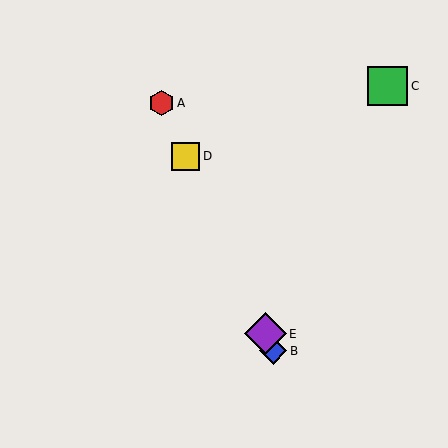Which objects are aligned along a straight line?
Objects A, B, D, E are aligned along a straight line.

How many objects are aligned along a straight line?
4 objects (A, B, D, E) are aligned along a straight line.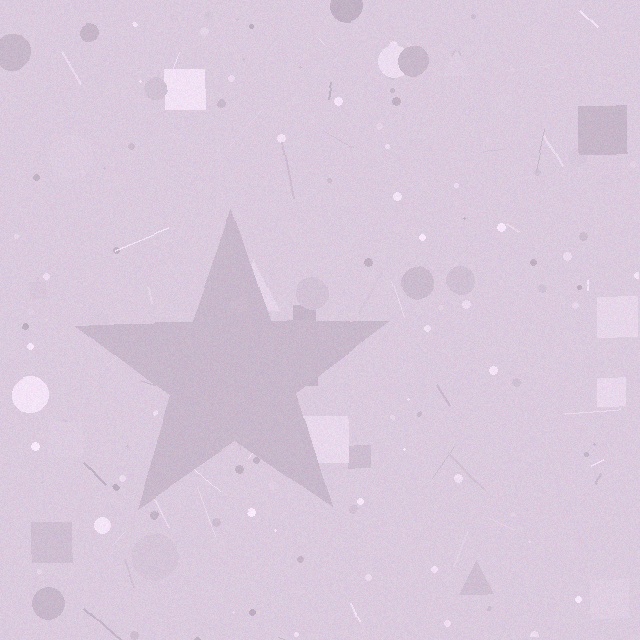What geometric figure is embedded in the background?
A star is embedded in the background.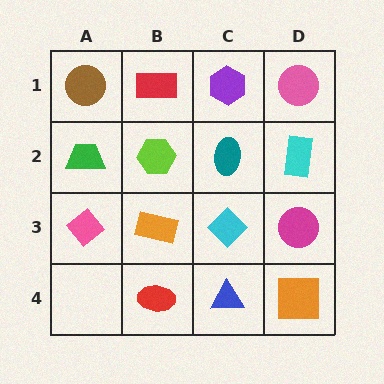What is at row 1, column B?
A red rectangle.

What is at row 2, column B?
A lime hexagon.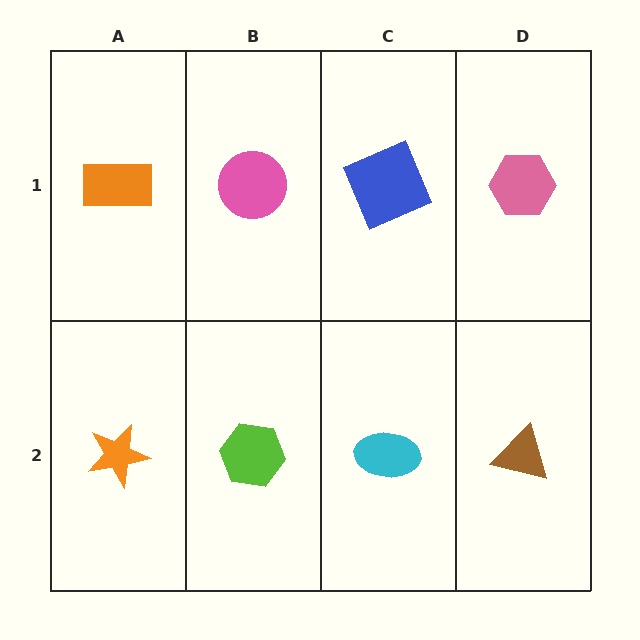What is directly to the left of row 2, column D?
A cyan ellipse.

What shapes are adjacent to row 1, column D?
A brown triangle (row 2, column D), a blue square (row 1, column C).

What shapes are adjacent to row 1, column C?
A cyan ellipse (row 2, column C), a pink circle (row 1, column B), a pink hexagon (row 1, column D).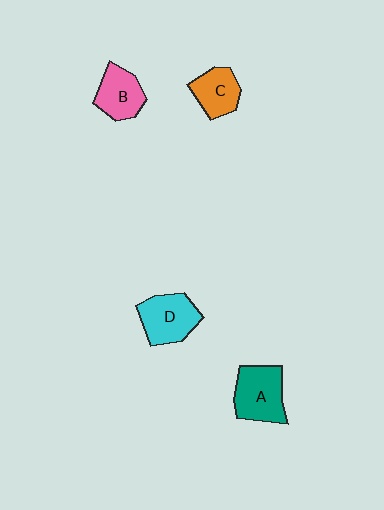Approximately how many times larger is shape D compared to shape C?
Approximately 1.3 times.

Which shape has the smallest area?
Shape C (orange).